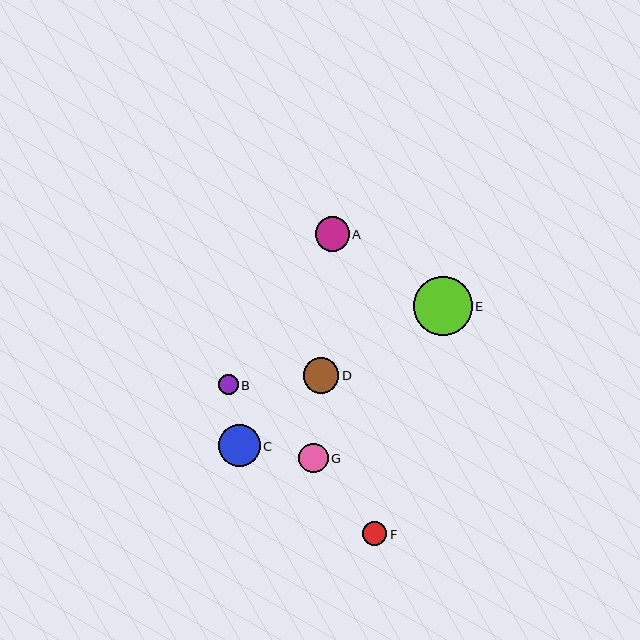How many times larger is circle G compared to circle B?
Circle G is approximately 1.5 times the size of circle B.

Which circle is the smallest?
Circle B is the smallest with a size of approximately 20 pixels.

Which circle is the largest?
Circle E is the largest with a size of approximately 59 pixels.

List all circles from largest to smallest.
From largest to smallest: E, C, D, A, G, F, B.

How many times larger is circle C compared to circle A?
Circle C is approximately 1.2 times the size of circle A.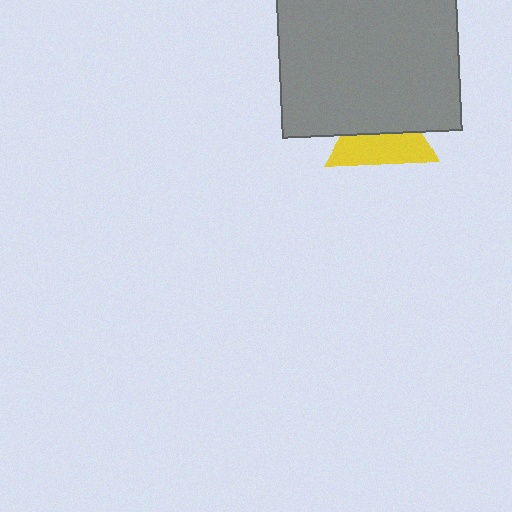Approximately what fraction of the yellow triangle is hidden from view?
Roughly 49% of the yellow triangle is hidden behind the gray rectangle.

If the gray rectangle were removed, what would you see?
You would see the complete yellow triangle.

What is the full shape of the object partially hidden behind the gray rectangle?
The partially hidden object is a yellow triangle.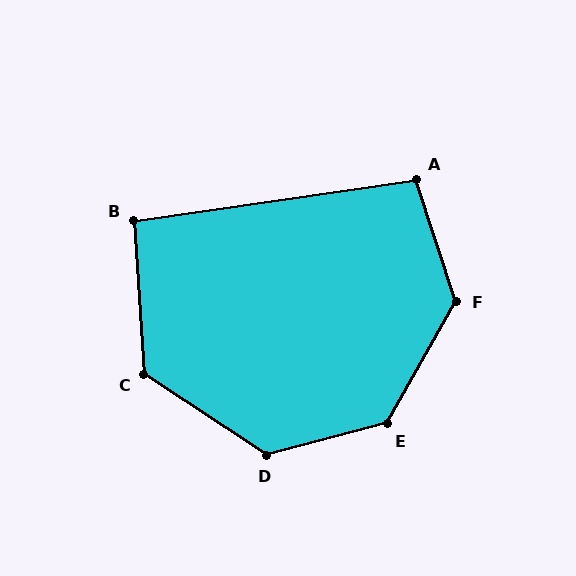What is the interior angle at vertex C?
Approximately 127 degrees (obtuse).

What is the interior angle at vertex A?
Approximately 100 degrees (obtuse).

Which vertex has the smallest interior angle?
B, at approximately 95 degrees.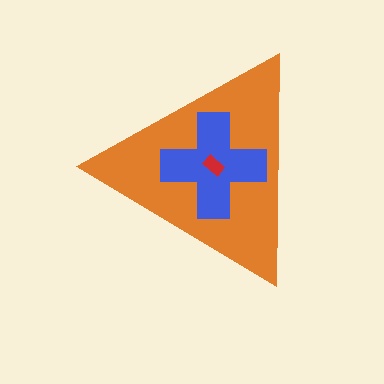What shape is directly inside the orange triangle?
The blue cross.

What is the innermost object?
The red rectangle.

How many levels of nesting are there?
3.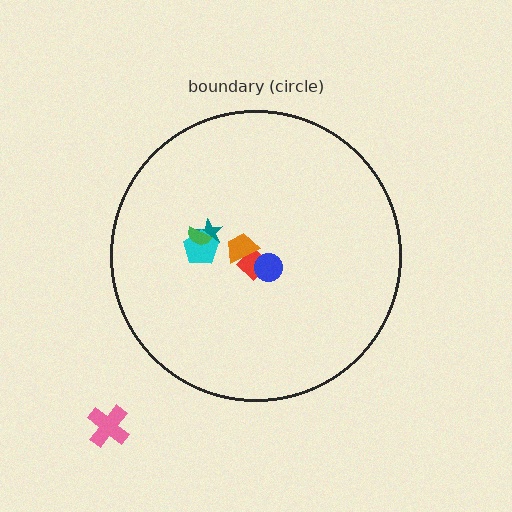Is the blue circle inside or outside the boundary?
Inside.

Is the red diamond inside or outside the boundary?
Inside.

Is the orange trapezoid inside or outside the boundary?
Inside.